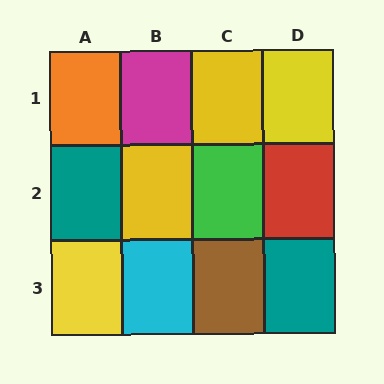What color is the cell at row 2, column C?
Green.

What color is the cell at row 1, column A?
Orange.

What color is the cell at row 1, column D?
Yellow.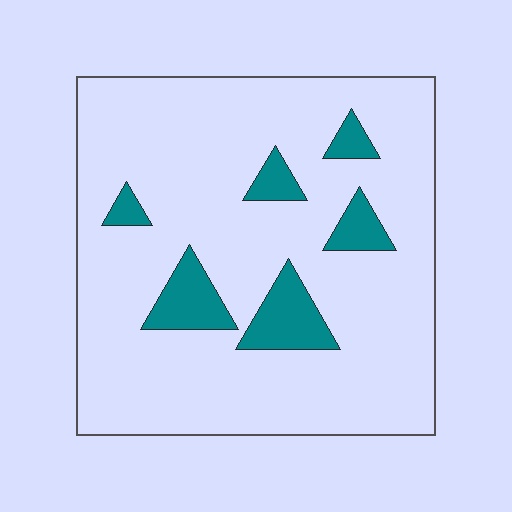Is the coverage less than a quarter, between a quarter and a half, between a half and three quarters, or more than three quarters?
Less than a quarter.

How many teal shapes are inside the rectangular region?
6.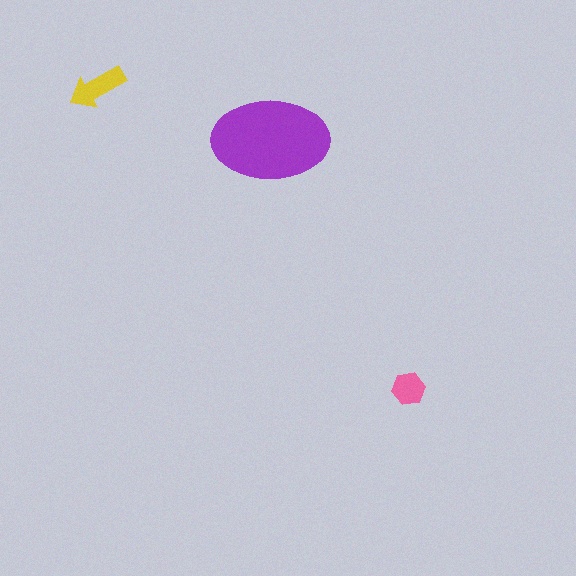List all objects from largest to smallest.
The purple ellipse, the yellow arrow, the pink hexagon.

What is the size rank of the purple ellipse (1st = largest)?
1st.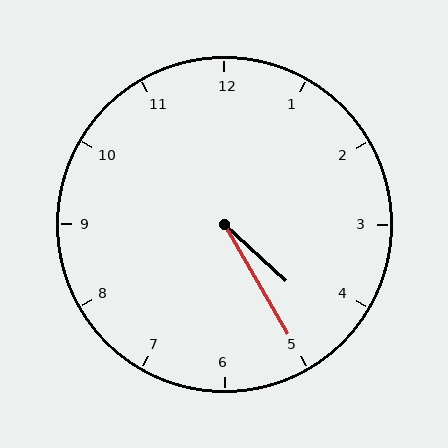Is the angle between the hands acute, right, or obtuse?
It is acute.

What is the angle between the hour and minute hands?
Approximately 18 degrees.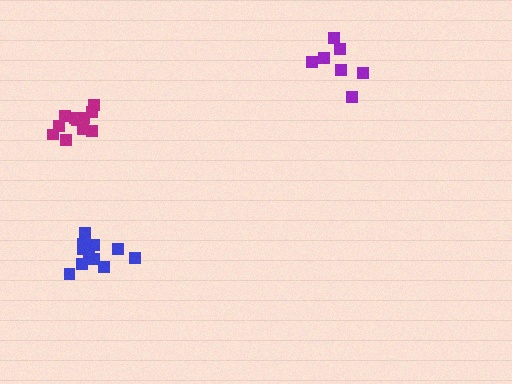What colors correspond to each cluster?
The clusters are colored: magenta, blue, purple.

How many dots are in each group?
Group 1: 12 dots, Group 2: 11 dots, Group 3: 7 dots (30 total).